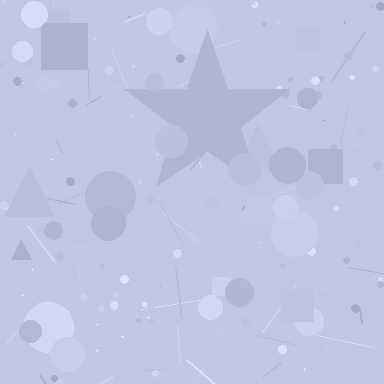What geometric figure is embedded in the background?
A star is embedded in the background.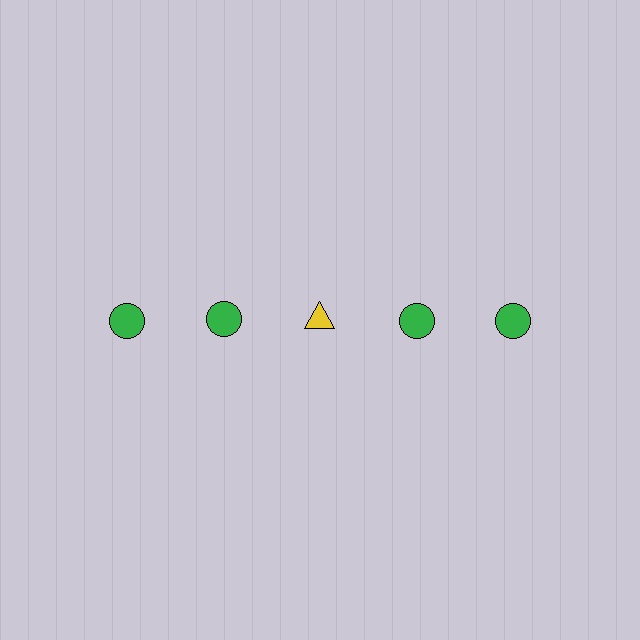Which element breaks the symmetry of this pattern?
The yellow triangle in the top row, center column breaks the symmetry. All other shapes are green circles.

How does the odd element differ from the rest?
It differs in both color (yellow instead of green) and shape (triangle instead of circle).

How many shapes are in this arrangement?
There are 5 shapes arranged in a grid pattern.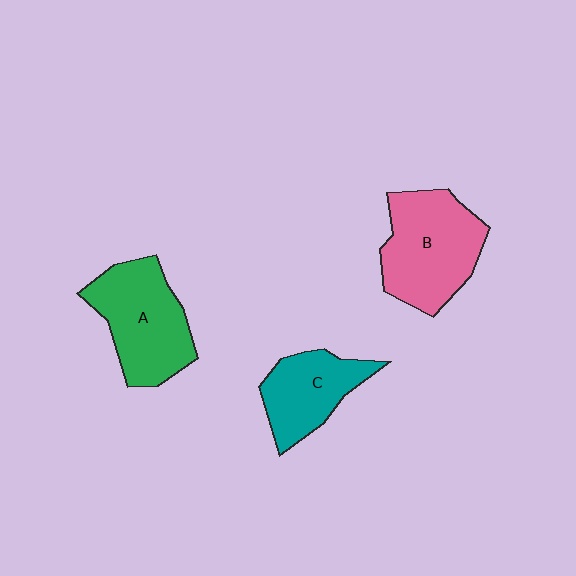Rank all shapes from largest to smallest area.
From largest to smallest: B (pink), A (green), C (teal).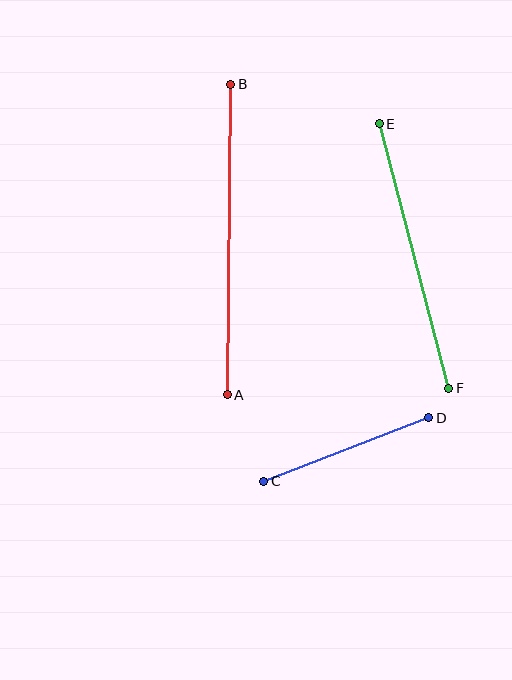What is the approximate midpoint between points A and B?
The midpoint is at approximately (229, 240) pixels.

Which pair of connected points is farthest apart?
Points A and B are farthest apart.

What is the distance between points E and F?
The distance is approximately 274 pixels.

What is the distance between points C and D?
The distance is approximately 177 pixels.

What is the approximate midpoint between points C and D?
The midpoint is at approximately (346, 450) pixels.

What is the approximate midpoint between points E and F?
The midpoint is at approximately (414, 256) pixels.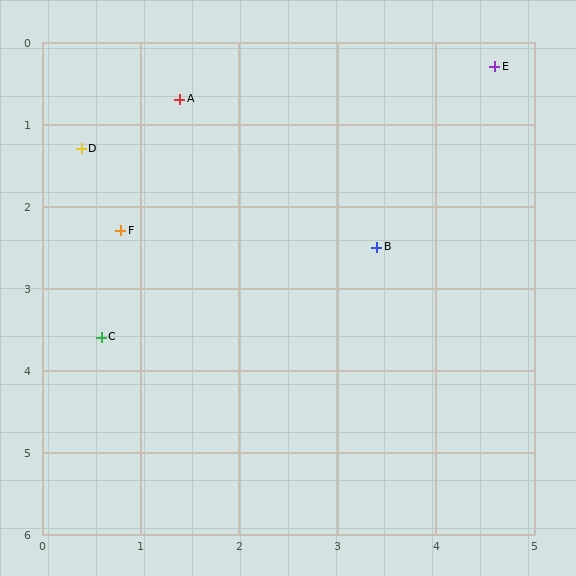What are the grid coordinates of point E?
Point E is at approximately (4.6, 0.3).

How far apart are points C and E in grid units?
Points C and E are about 5.2 grid units apart.